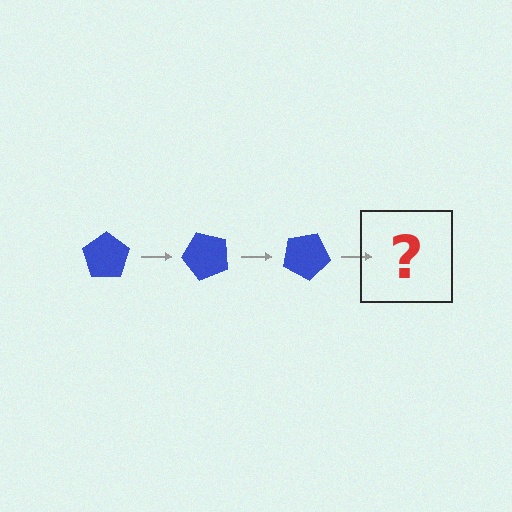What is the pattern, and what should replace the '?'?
The pattern is that the pentagon rotates 50 degrees each step. The '?' should be a blue pentagon rotated 150 degrees.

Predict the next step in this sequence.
The next step is a blue pentagon rotated 150 degrees.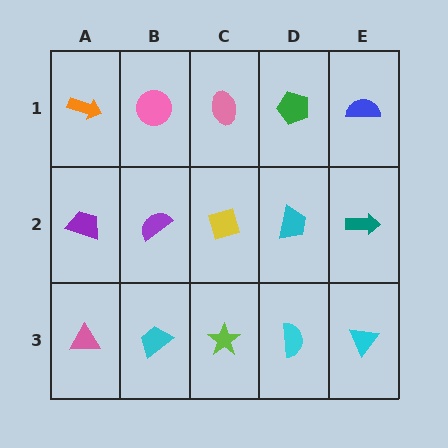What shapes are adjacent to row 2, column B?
A pink circle (row 1, column B), a cyan trapezoid (row 3, column B), a purple trapezoid (row 2, column A), a yellow diamond (row 2, column C).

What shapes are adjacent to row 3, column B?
A purple semicircle (row 2, column B), a pink triangle (row 3, column A), a lime star (row 3, column C).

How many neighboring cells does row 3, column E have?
2.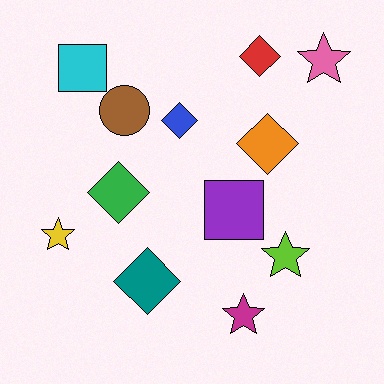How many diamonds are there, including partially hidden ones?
There are 5 diamonds.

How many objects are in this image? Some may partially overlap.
There are 12 objects.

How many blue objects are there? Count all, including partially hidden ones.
There is 1 blue object.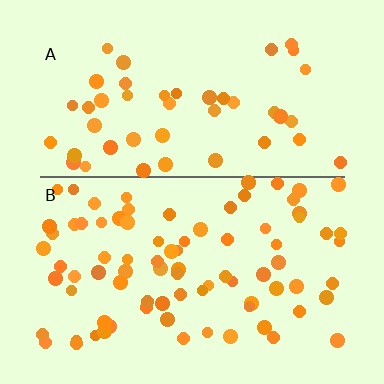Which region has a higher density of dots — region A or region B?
B (the bottom).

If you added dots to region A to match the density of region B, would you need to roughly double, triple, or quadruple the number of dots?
Approximately double.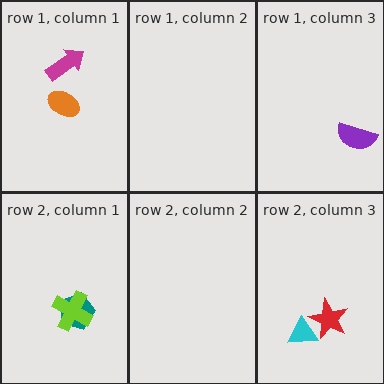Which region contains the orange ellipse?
The row 1, column 1 region.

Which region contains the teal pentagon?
The row 2, column 1 region.